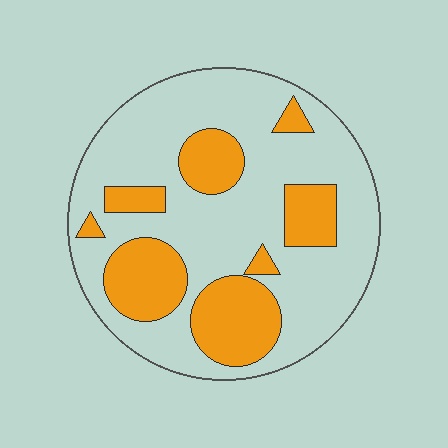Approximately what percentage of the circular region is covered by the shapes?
Approximately 30%.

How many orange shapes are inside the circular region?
8.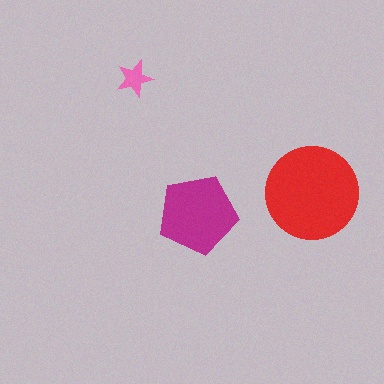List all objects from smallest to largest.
The pink star, the magenta pentagon, the red circle.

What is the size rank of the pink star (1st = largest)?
3rd.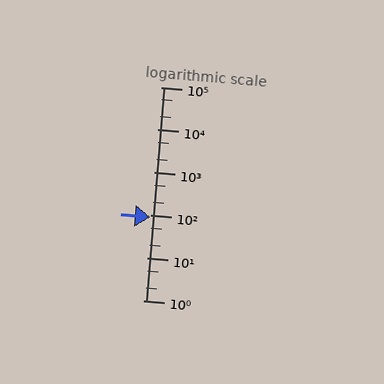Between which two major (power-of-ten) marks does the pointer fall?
The pointer is between 10 and 100.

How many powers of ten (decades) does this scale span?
The scale spans 5 decades, from 1 to 100000.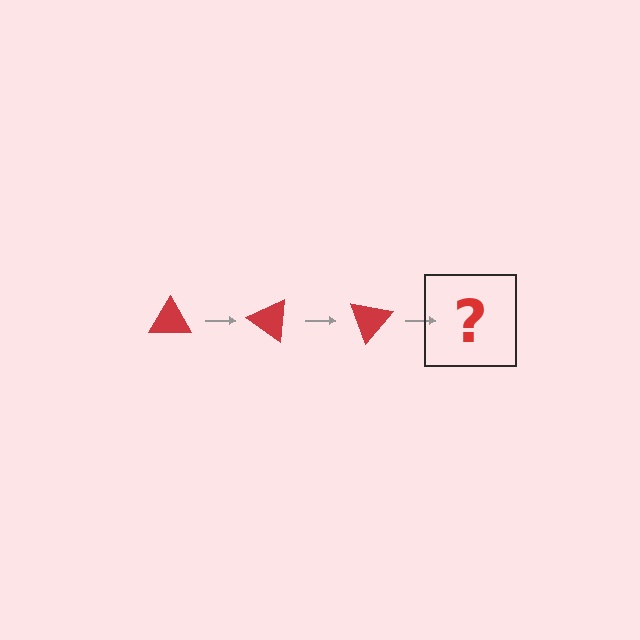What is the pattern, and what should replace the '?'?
The pattern is that the triangle rotates 35 degrees each step. The '?' should be a red triangle rotated 105 degrees.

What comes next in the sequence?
The next element should be a red triangle rotated 105 degrees.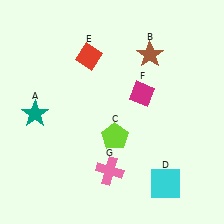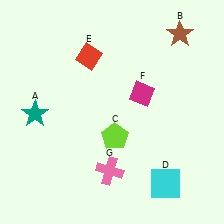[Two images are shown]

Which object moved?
The brown star (B) moved right.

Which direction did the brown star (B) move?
The brown star (B) moved right.